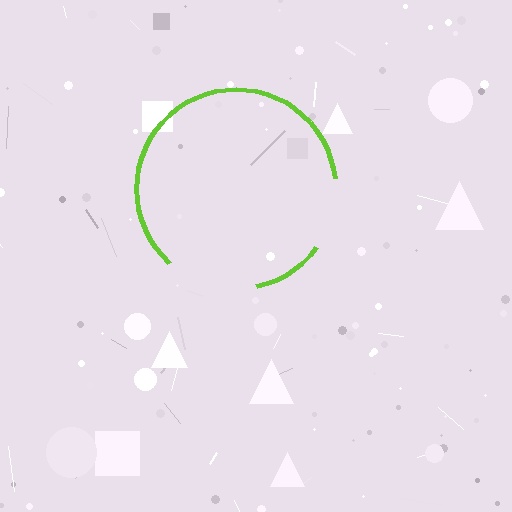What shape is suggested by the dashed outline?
The dashed outline suggests a circle.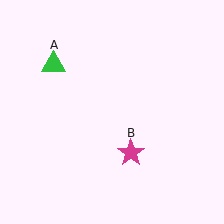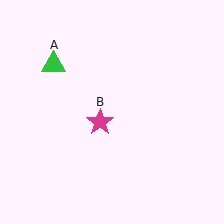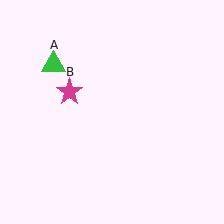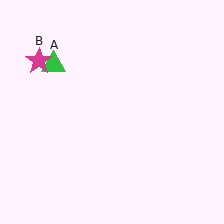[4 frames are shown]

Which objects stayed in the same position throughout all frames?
Green triangle (object A) remained stationary.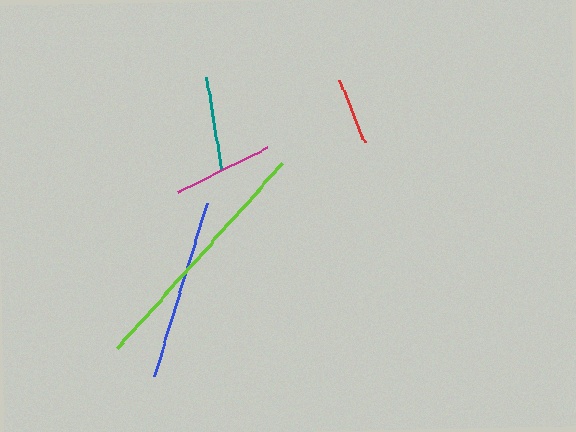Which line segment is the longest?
The lime line is the longest at approximately 248 pixels.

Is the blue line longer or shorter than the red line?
The blue line is longer than the red line.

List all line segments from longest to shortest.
From longest to shortest: lime, blue, magenta, teal, red.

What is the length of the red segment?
The red segment is approximately 68 pixels long.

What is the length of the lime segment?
The lime segment is approximately 248 pixels long.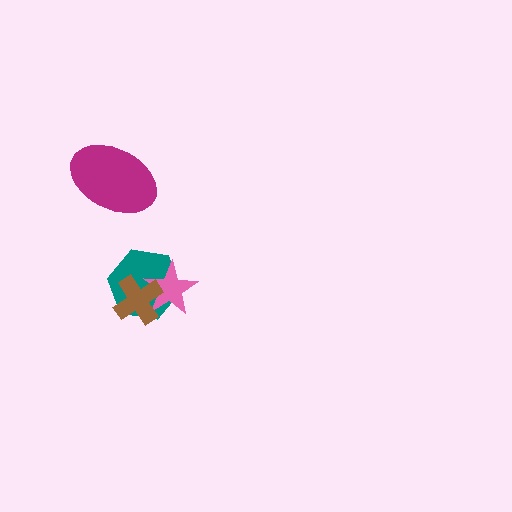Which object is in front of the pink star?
The brown cross is in front of the pink star.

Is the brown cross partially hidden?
No, no other shape covers it.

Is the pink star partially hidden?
Yes, it is partially covered by another shape.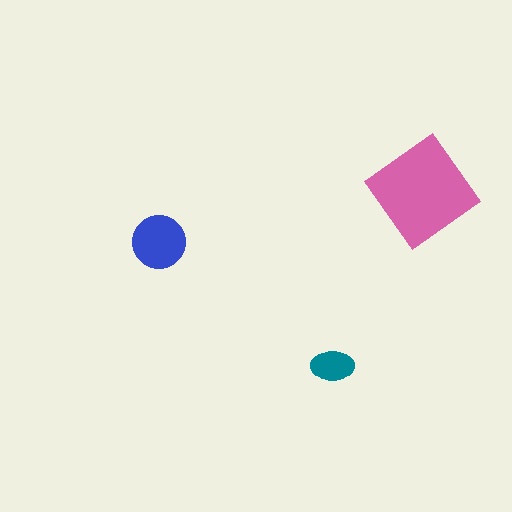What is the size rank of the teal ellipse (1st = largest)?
3rd.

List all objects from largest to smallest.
The pink diamond, the blue circle, the teal ellipse.